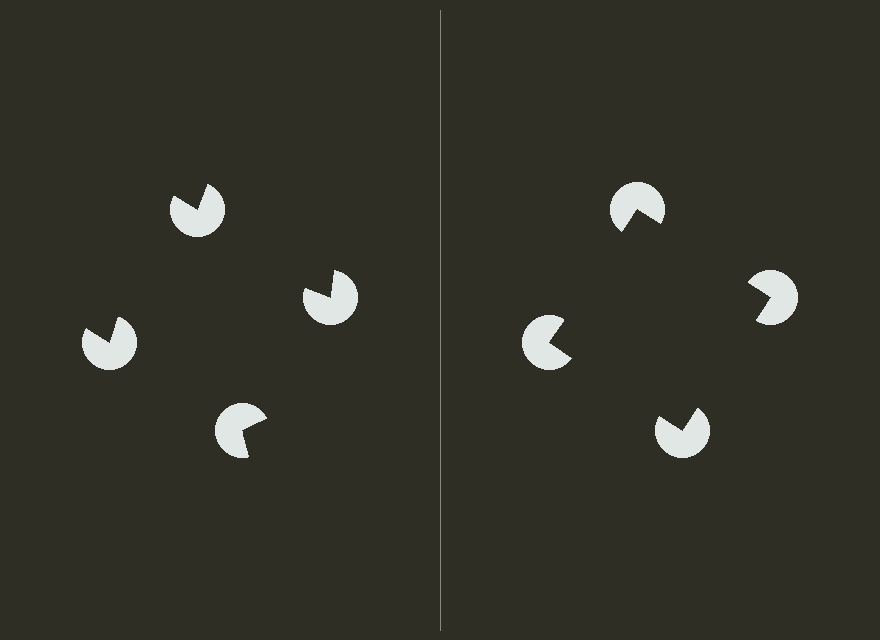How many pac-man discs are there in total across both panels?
8 — 4 on each side.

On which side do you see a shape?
An illusory square appears on the right side. On the left side the wedge cuts are rotated, so no coherent shape forms.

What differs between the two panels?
The pac-man discs are positioned identically on both sides; only the wedge orientations differ. On the right they align to a square; on the left they are misaligned.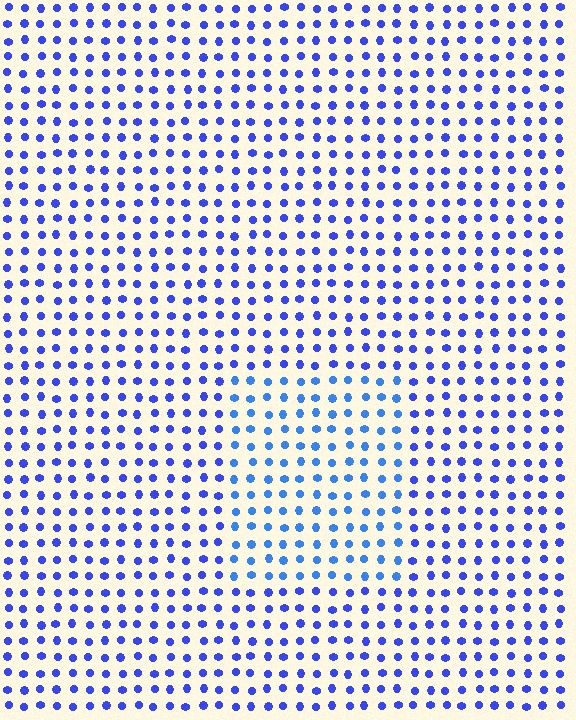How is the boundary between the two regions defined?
The boundary is defined purely by a slight shift in hue (about 21 degrees). Spacing, size, and orientation are identical on both sides.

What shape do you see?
I see a rectangle.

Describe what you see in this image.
The image is filled with small blue elements in a uniform arrangement. A rectangle-shaped region is visible where the elements are tinted to a slightly different hue, forming a subtle color boundary.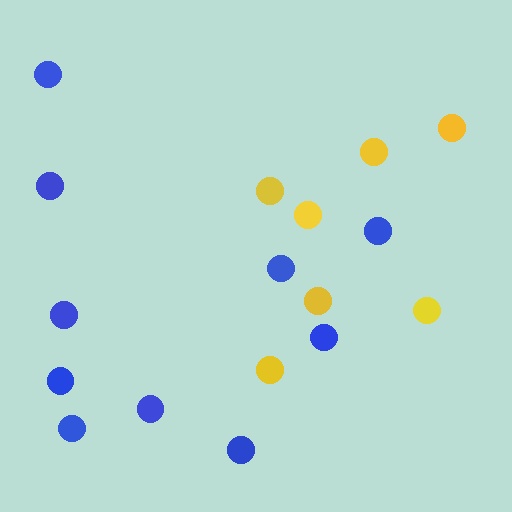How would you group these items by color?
There are 2 groups: one group of yellow circles (7) and one group of blue circles (10).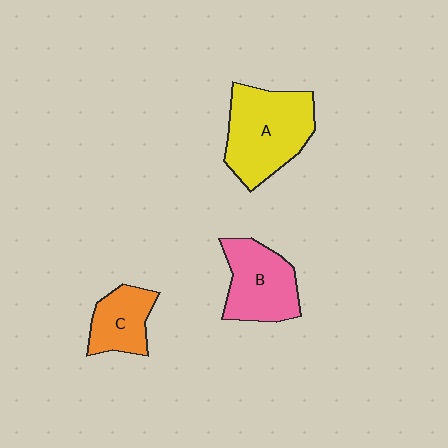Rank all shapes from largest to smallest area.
From largest to smallest: A (yellow), B (pink), C (orange).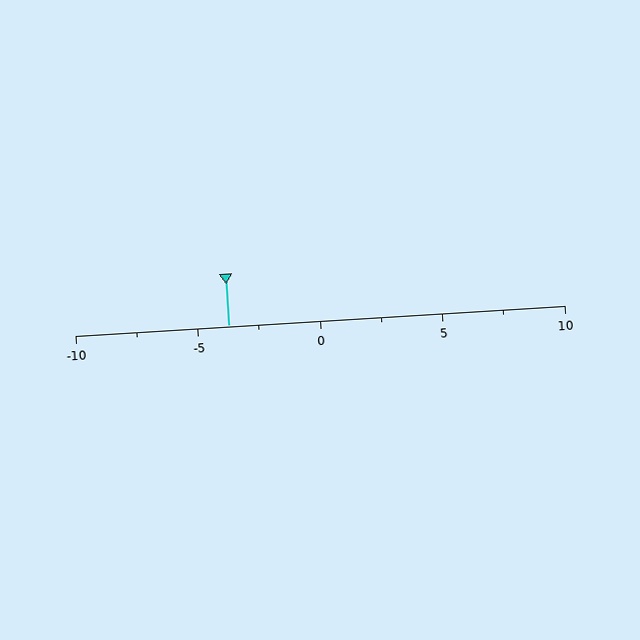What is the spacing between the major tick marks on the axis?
The major ticks are spaced 5 apart.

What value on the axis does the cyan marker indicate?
The marker indicates approximately -3.8.